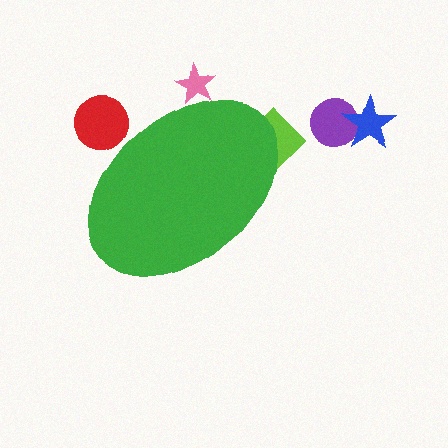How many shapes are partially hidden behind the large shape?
3 shapes are partially hidden.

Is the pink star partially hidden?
Yes, the pink star is partially hidden behind the green ellipse.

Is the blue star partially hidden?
No, the blue star is fully visible.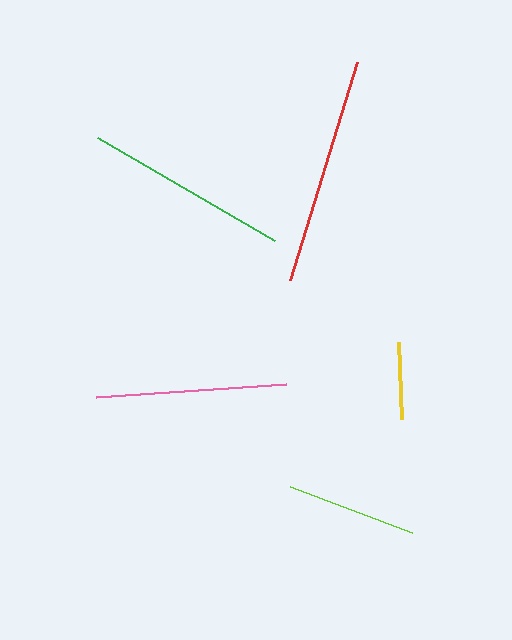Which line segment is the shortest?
The yellow line is the shortest at approximately 76 pixels.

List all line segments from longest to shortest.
From longest to shortest: red, green, pink, lime, yellow.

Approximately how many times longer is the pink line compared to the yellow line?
The pink line is approximately 2.5 times the length of the yellow line.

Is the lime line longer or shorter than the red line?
The red line is longer than the lime line.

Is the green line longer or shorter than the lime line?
The green line is longer than the lime line.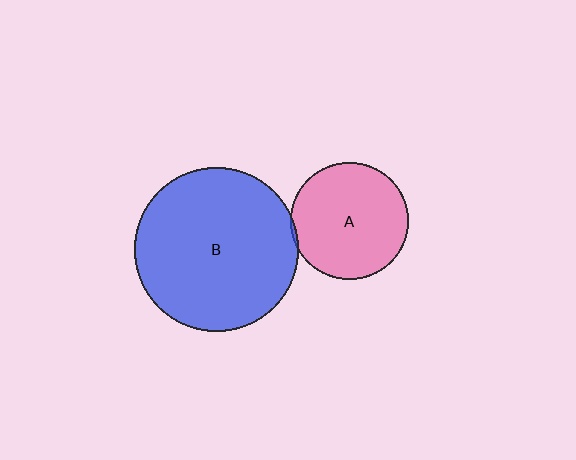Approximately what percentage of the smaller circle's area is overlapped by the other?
Approximately 5%.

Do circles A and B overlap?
Yes.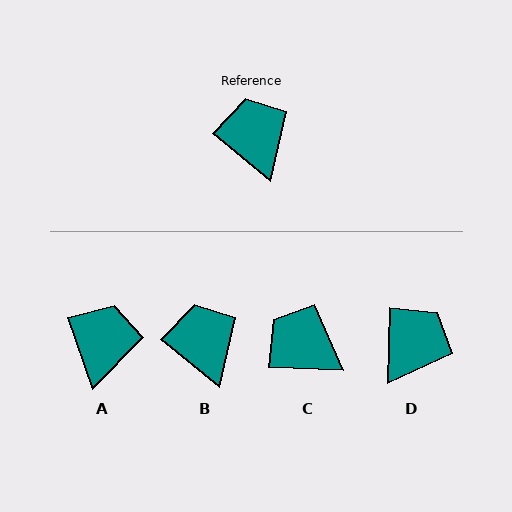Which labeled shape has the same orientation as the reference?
B.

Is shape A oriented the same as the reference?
No, it is off by about 32 degrees.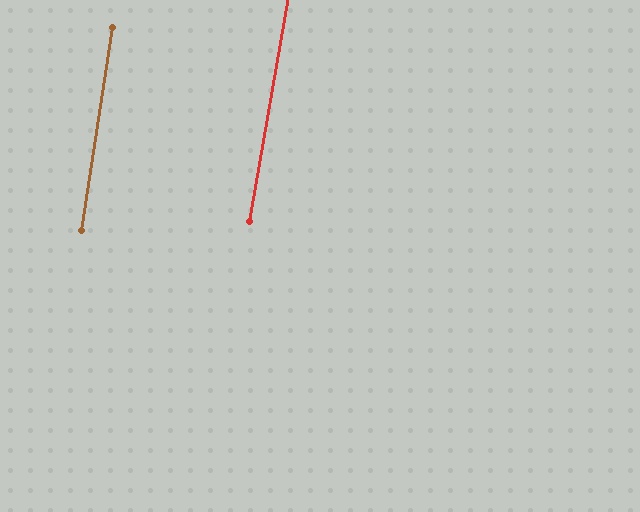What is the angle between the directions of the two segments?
Approximately 1 degree.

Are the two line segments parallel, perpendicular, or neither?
Parallel — their directions differ by only 1.3°.